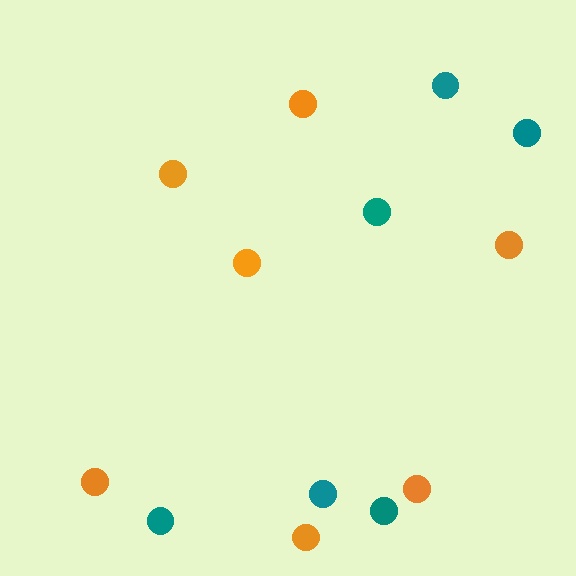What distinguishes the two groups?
There are 2 groups: one group of teal circles (6) and one group of orange circles (7).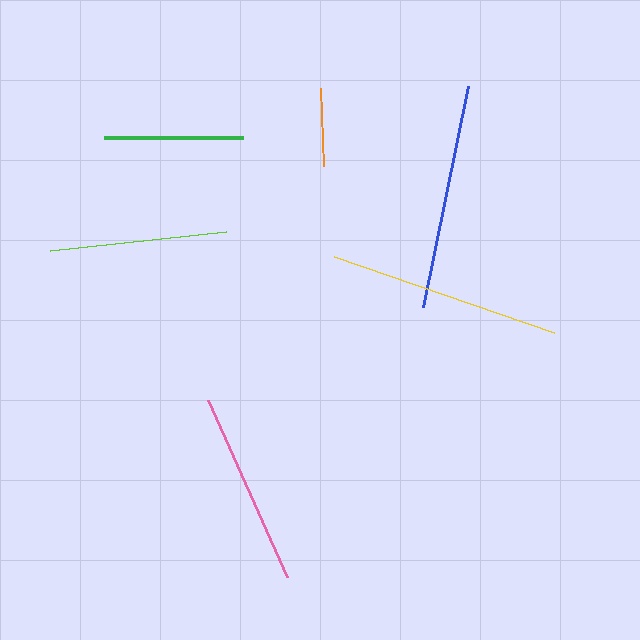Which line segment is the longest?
The yellow line is the longest at approximately 233 pixels.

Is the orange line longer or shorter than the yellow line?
The yellow line is longer than the orange line.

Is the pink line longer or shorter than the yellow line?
The yellow line is longer than the pink line.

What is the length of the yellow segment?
The yellow segment is approximately 233 pixels long.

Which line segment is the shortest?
The orange line is the shortest at approximately 77 pixels.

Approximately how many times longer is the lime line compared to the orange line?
The lime line is approximately 2.3 times the length of the orange line.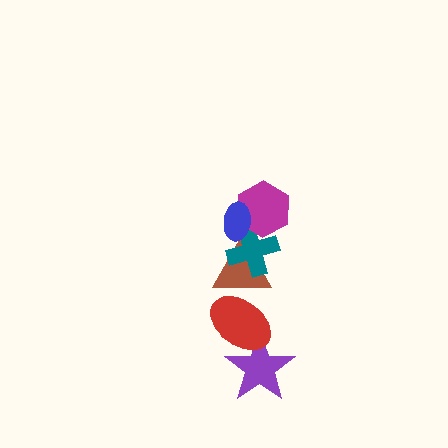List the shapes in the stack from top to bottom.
From top to bottom: the blue ellipse, the magenta hexagon, the teal cross, the brown triangle, the red ellipse, the purple star.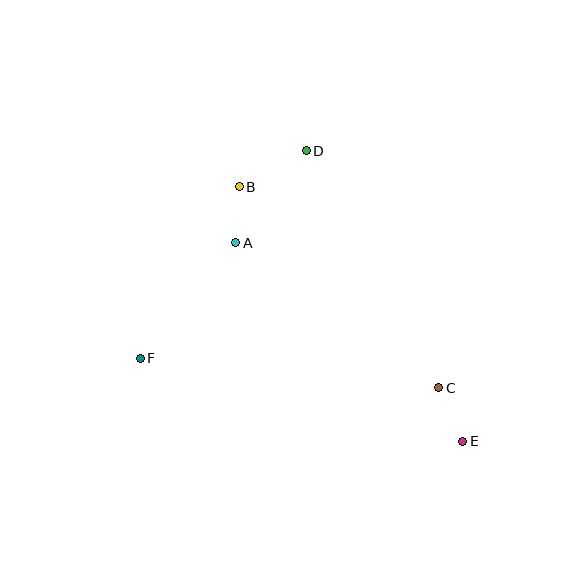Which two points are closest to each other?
Points A and B are closest to each other.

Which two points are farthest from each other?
Points B and E are farthest from each other.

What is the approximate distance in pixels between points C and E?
The distance between C and E is approximately 59 pixels.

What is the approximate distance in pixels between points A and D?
The distance between A and D is approximately 116 pixels.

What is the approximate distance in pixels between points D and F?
The distance between D and F is approximately 266 pixels.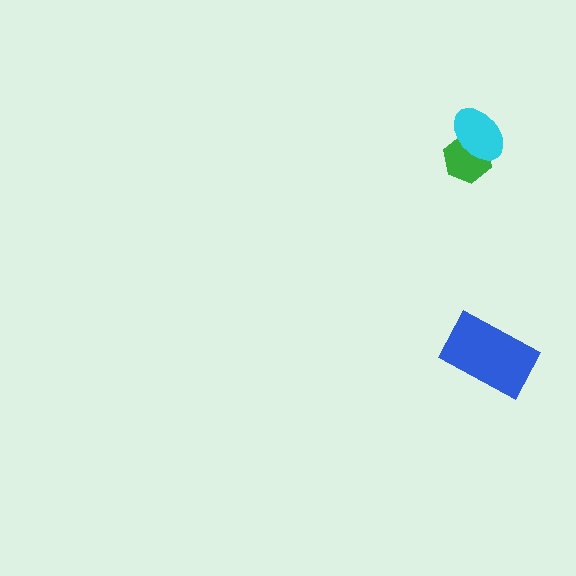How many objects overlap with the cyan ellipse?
1 object overlaps with the cyan ellipse.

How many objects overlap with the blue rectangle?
0 objects overlap with the blue rectangle.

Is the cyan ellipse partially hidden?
No, no other shape covers it.